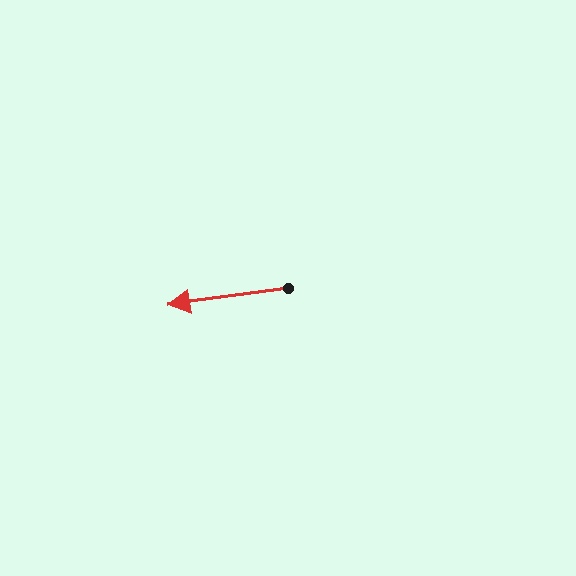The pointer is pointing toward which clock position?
Roughly 9 o'clock.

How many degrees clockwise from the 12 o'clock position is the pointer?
Approximately 262 degrees.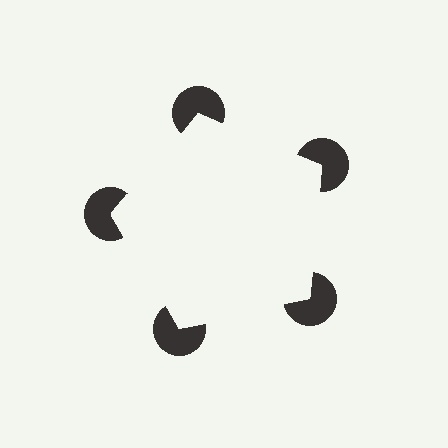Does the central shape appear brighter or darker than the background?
It typically appears slightly brighter than the background, even though no actual brightness change is drawn.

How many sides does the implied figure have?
5 sides.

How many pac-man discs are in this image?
There are 5 — one at each vertex of the illusory pentagon.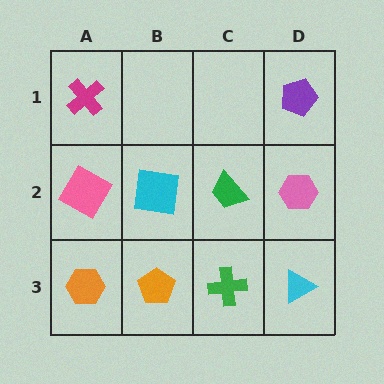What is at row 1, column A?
A magenta cross.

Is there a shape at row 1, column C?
No, that cell is empty.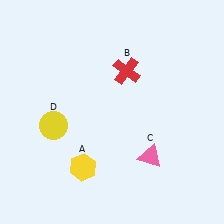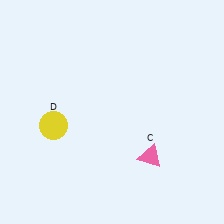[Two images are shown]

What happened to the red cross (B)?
The red cross (B) was removed in Image 2. It was in the top-right area of Image 1.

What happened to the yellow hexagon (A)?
The yellow hexagon (A) was removed in Image 2. It was in the bottom-left area of Image 1.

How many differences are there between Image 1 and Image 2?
There are 2 differences between the two images.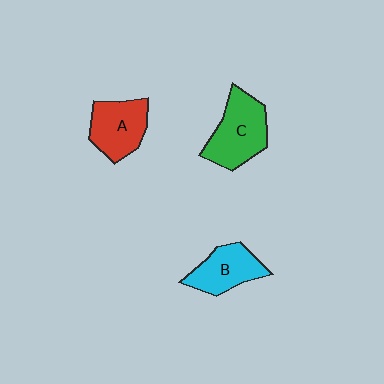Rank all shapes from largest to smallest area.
From largest to smallest: C (green), A (red), B (cyan).